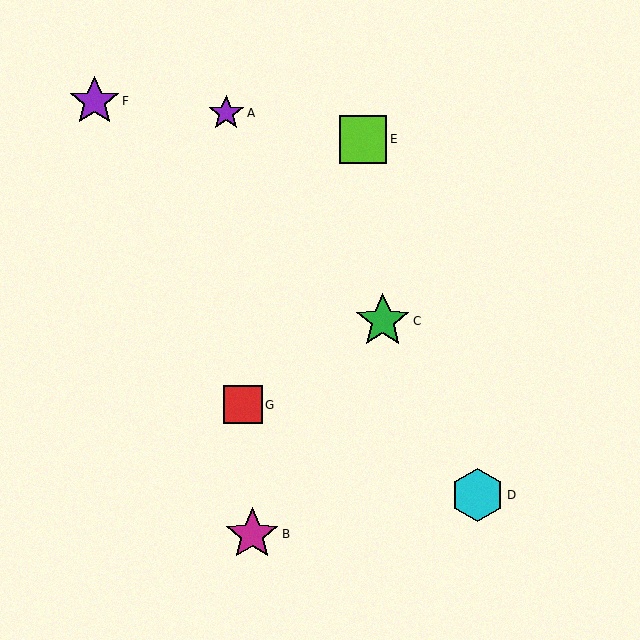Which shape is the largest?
The green star (labeled C) is the largest.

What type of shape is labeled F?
Shape F is a purple star.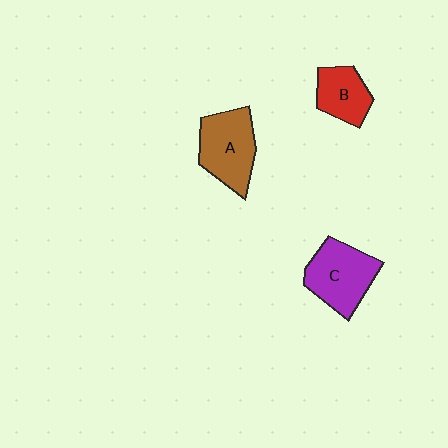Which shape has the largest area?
Shape C (purple).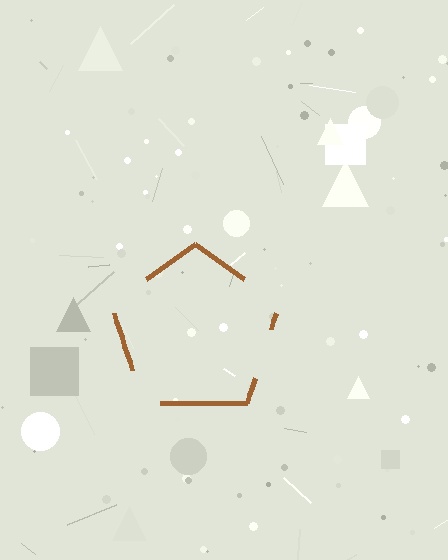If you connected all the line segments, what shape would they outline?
They would outline a pentagon.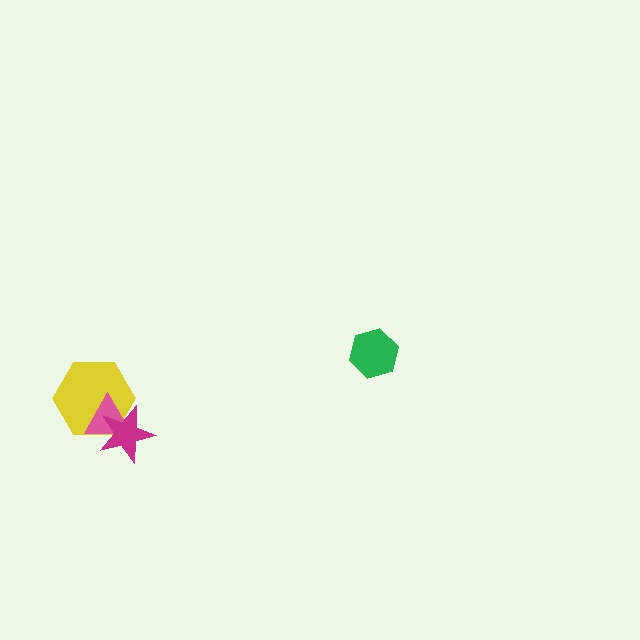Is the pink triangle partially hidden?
Yes, it is partially covered by another shape.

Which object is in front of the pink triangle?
The magenta star is in front of the pink triangle.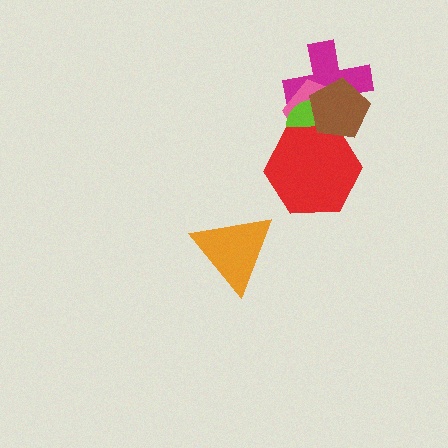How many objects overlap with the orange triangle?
0 objects overlap with the orange triangle.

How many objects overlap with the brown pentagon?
4 objects overlap with the brown pentagon.